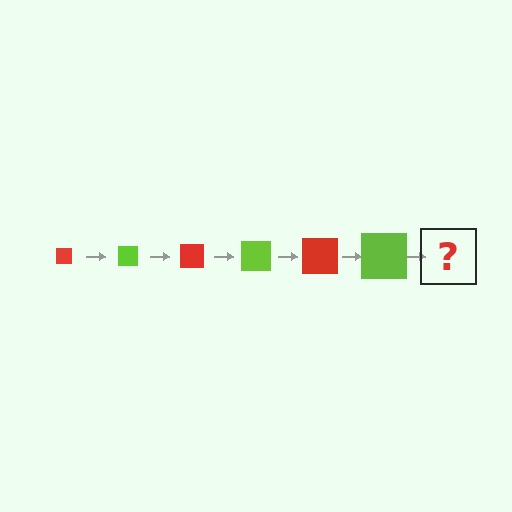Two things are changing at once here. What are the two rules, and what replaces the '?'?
The two rules are that the square grows larger each step and the color cycles through red and lime. The '?' should be a red square, larger than the previous one.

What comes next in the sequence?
The next element should be a red square, larger than the previous one.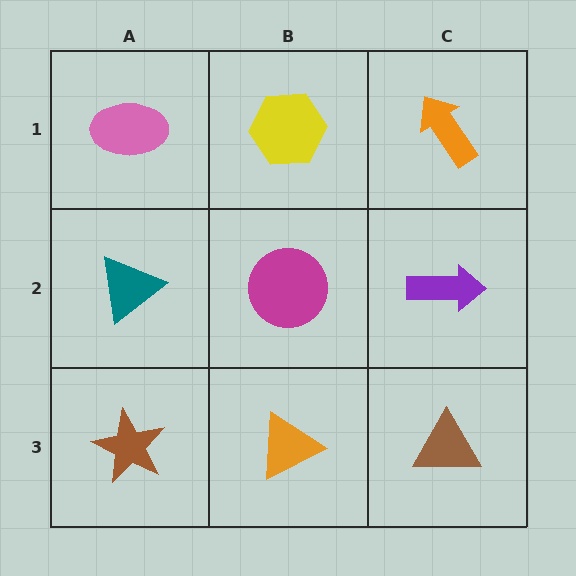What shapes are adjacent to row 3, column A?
A teal triangle (row 2, column A), an orange triangle (row 3, column B).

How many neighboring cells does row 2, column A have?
3.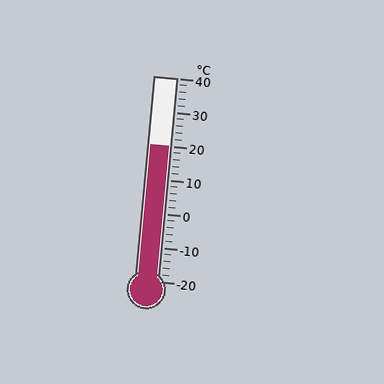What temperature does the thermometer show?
The thermometer shows approximately 20°C.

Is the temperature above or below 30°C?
The temperature is below 30°C.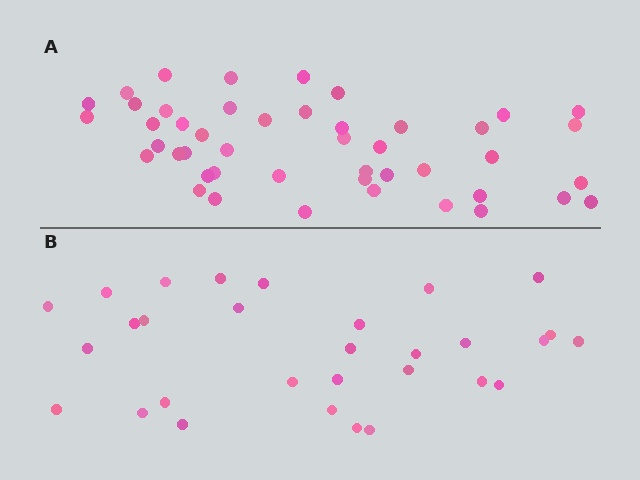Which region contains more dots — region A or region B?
Region A (the top region) has more dots.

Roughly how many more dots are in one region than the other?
Region A has approximately 15 more dots than region B.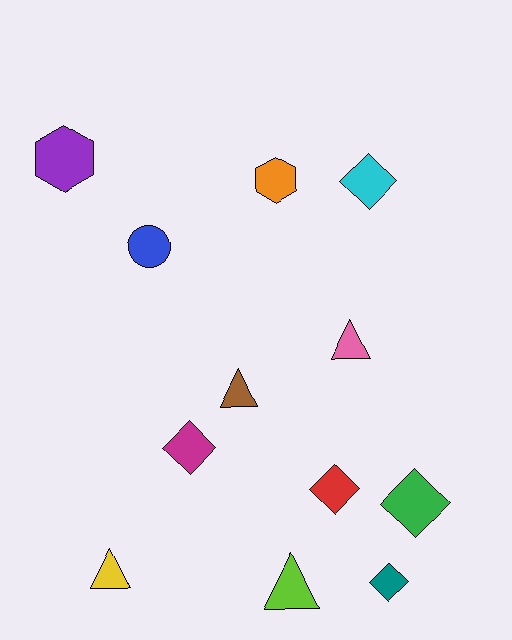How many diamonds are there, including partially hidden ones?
There are 5 diamonds.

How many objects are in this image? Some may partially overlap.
There are 12 objects.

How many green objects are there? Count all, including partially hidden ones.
There is 1 green object.